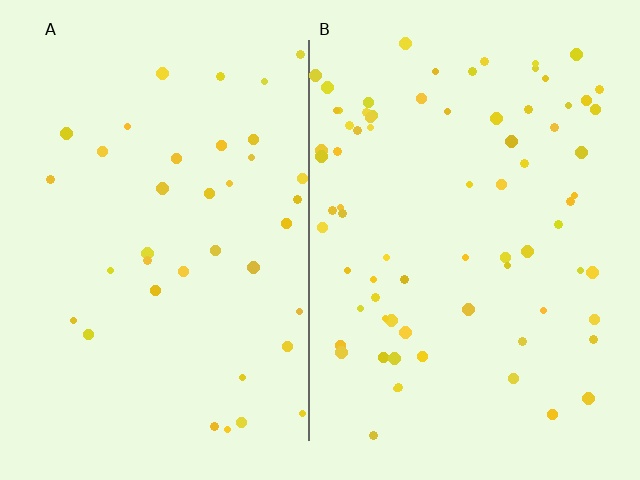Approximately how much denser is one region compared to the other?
Approximately 2.0× — region B over region A.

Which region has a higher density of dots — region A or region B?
B (the right).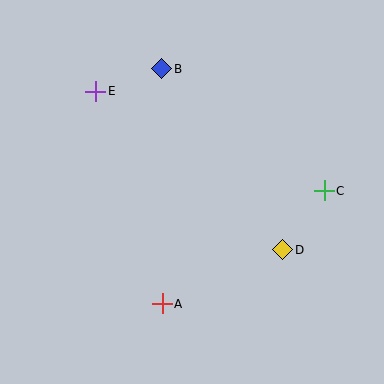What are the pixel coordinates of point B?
Point B is at (162, 69).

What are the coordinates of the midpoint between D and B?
The midpoint between D and B is at (222, 159).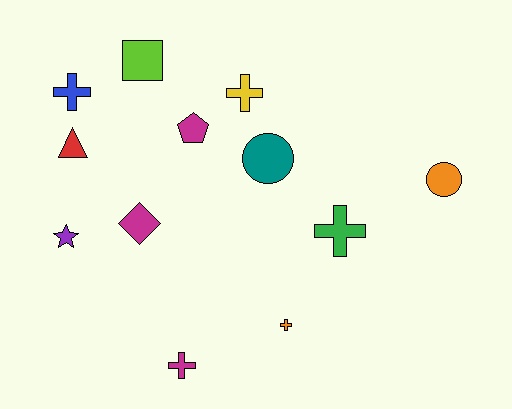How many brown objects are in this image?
There are no brown objects.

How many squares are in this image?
There is 1 square.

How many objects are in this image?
There are 12 objects.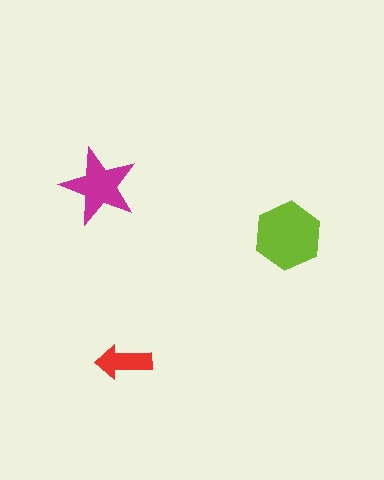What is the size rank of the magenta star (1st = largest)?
2nd.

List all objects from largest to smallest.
The lime hexagon, the magenta star, the red arrow.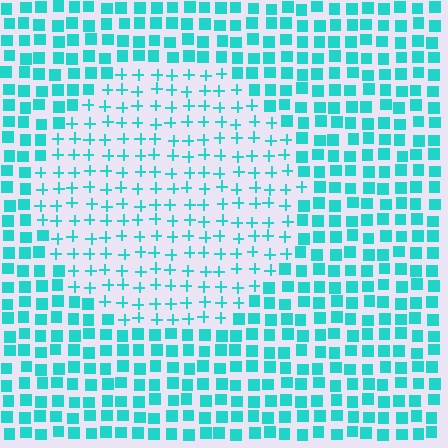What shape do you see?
I see a circle.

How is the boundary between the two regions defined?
The boundary is defined by a change in element shape: plus signs inside vs. squares outside. All elements share the same color and spacing.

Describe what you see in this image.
The image is filled with small cyan elements arranged in a uniform grid. A circle-shaped region contains plus signs, while the surrounding area contains squares. The boundary is defined purely by the change in element shape.